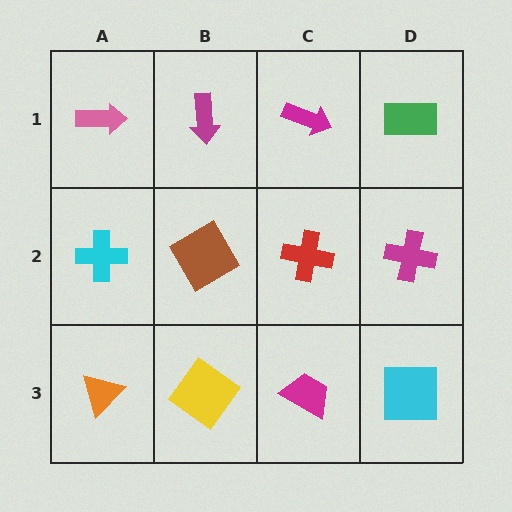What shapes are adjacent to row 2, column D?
A green rectangle (row 1, column D), a cyan square (row 3, column D), a red cross (row 2, column C).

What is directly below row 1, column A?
A cyan cross.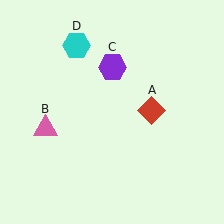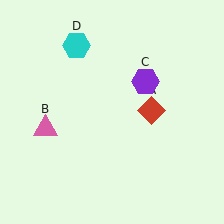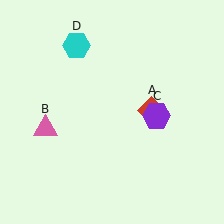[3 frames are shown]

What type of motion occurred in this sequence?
The purple hexagon (object C) rotated clockwise around the center of the scene.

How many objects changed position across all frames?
1 object changed position: purple hexagon (object C).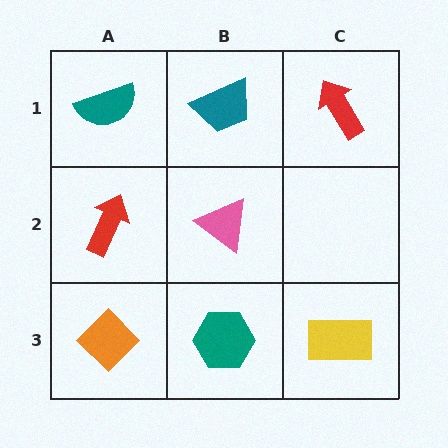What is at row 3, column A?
An orange diamond.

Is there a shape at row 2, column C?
No, that cell is empty.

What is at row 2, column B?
A pink triangle.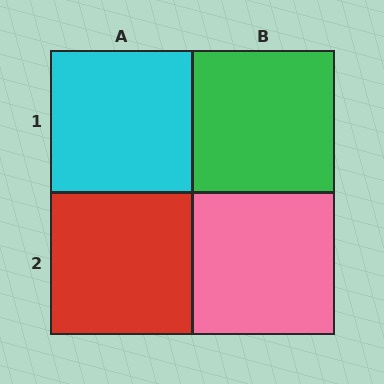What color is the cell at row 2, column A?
Red.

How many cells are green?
1 cell is green.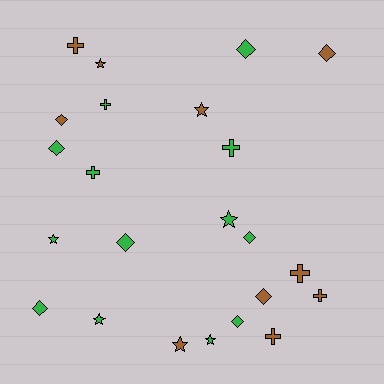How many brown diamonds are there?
There are 3 brown diamonds.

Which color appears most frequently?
Green, with 13 objects.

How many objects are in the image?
There are 23 objects.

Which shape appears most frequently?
Diamond, with 9 objects.